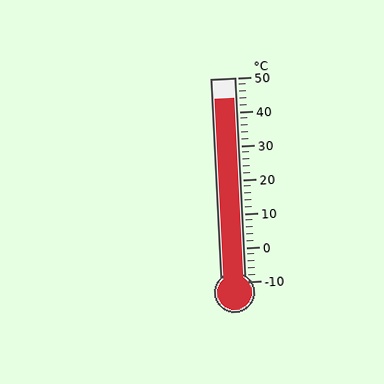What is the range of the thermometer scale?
The thermometer scale ranges from -10°C to 50°C.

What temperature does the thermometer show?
The thermometer shows approximately 44°C.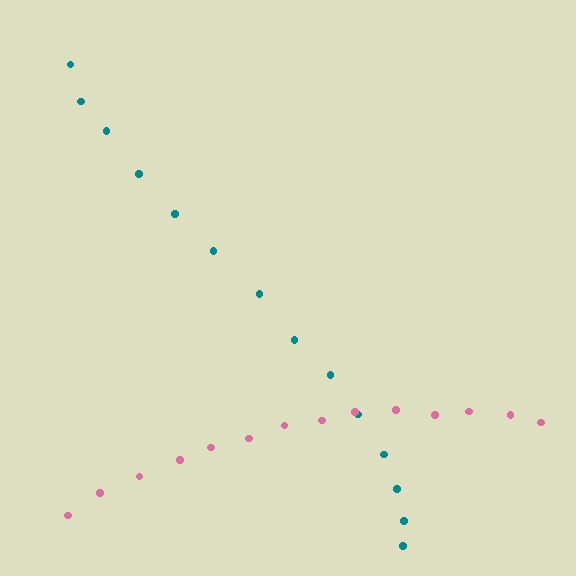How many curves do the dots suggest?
There are 2 distinct paths.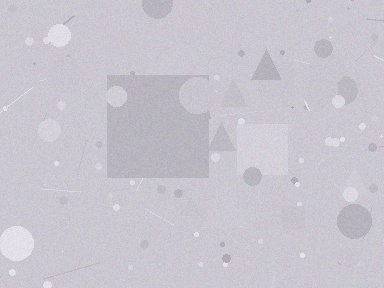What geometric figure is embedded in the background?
A square is embedded in the background.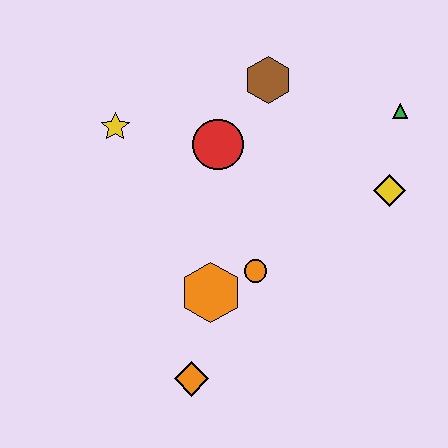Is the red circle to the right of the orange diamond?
Yes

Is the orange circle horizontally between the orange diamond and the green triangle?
Yes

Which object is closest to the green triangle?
The yellow diamond is closest to the green triangle.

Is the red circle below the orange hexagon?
No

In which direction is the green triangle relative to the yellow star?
The green triangle is to the right of the yellow star.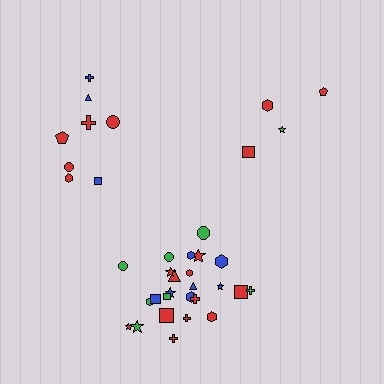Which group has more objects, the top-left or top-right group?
The top-left group.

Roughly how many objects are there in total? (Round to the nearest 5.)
Roughly 35 objects in total.